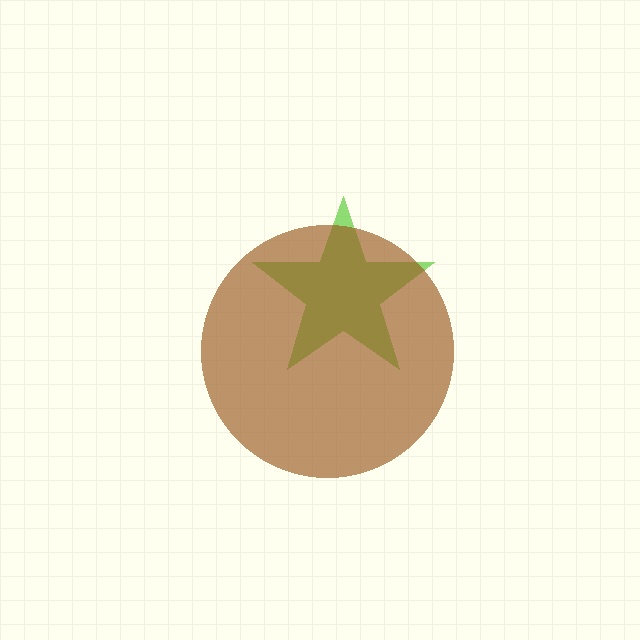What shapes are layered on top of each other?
The layered shapes are: a lime star, a brown circle.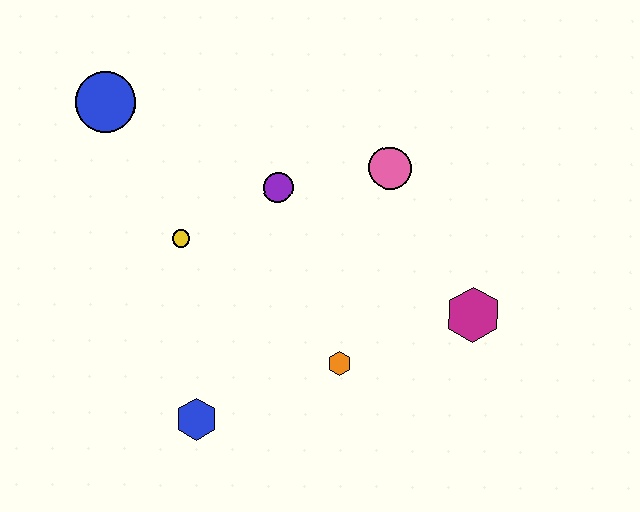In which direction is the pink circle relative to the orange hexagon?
The pink circle is above the orange hexagon.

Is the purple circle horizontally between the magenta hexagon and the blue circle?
Yes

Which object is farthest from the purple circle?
The blue hexagon is farthest from the purple circle.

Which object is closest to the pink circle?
The purple circle is closest to the pink circle.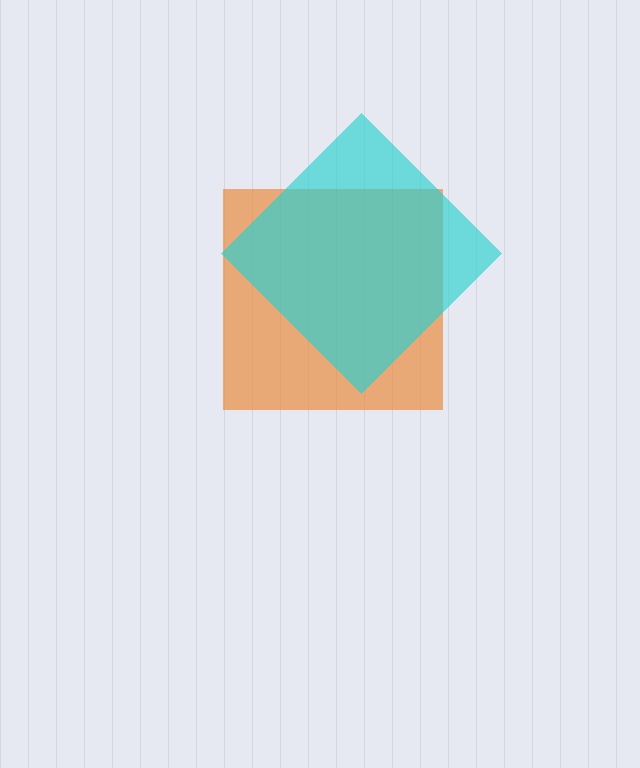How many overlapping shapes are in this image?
There are 2 overlapping shapes in the image.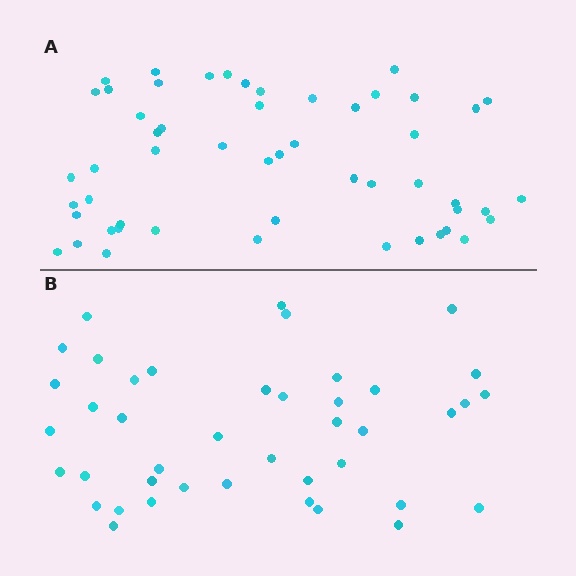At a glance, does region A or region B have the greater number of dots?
Region A (the top region) has more dots.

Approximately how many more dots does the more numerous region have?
Region A has roughly 12 or so more dots than region B.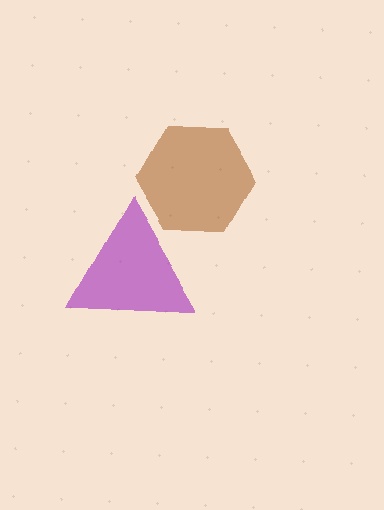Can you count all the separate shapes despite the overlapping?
Yes, there are 2 separate shapes.